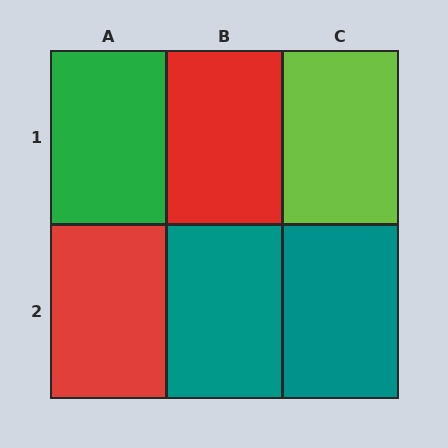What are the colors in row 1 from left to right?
Green, red, lime.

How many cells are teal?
2 cells are teal.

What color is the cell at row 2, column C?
Teal.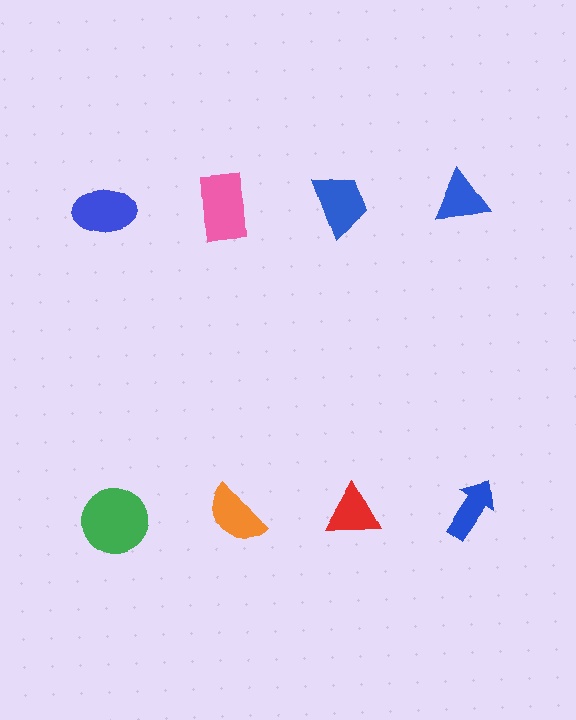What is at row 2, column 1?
A green circle.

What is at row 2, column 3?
A red triangle.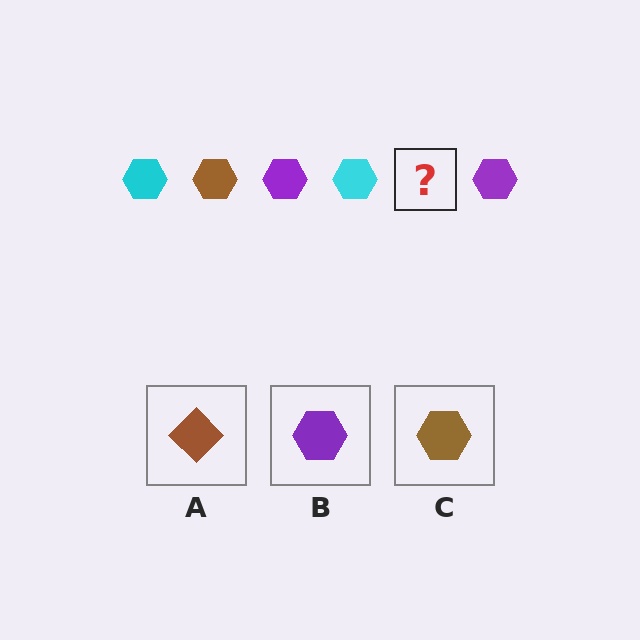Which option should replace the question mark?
Option C.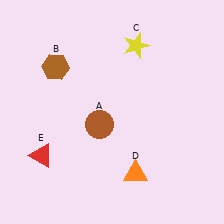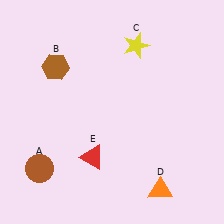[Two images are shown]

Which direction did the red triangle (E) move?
The red triangle (E) moved right.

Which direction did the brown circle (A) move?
The brown circle (A) moved left.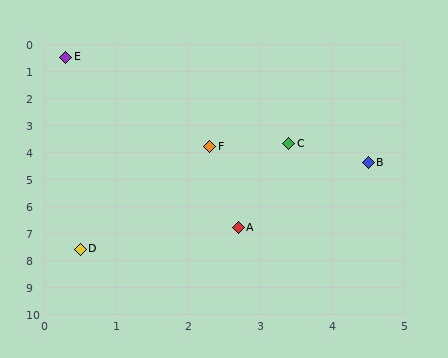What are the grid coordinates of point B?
Point B is at approximately (4.5, 4.4).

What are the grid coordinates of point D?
Point D is at approximately (0.5, 7.6).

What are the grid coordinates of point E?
Point E is at approximately (0.3, 0.5).